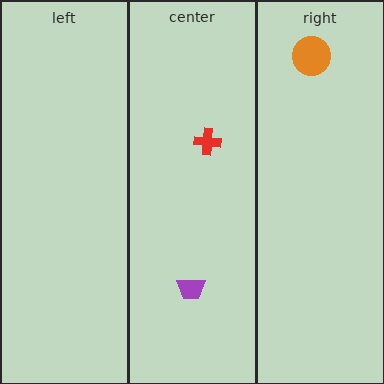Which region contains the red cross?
The center region.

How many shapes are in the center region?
2.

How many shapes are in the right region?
1.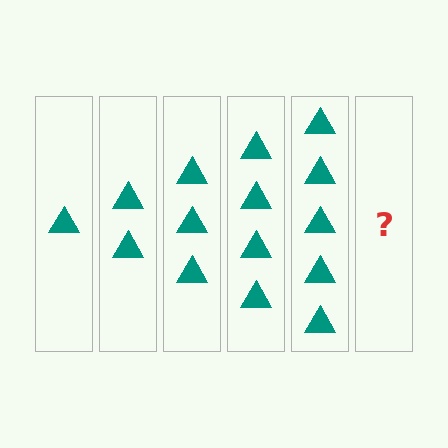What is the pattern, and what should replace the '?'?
The pattern is that each step adds one more triangle. The '?' should be 6 triangles.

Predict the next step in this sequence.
The next step is 6 triangles.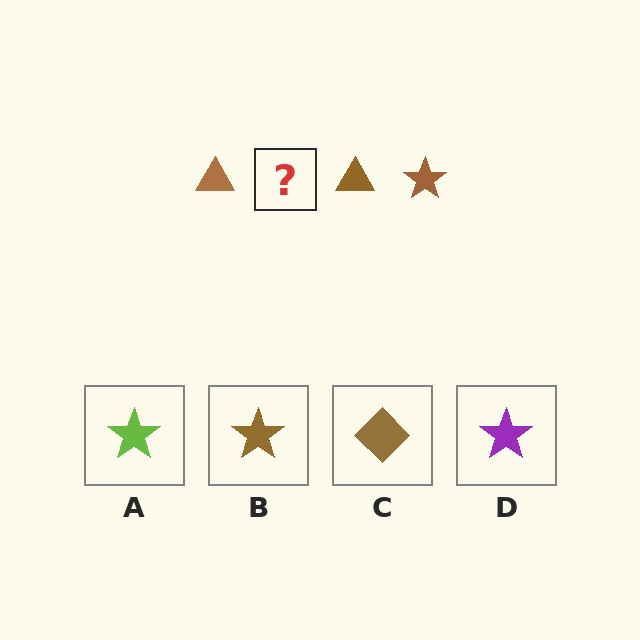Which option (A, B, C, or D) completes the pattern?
B.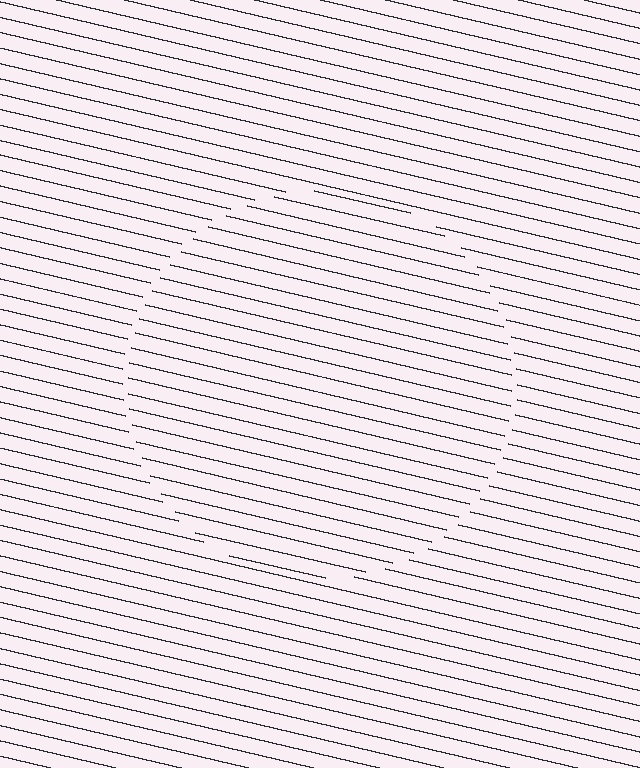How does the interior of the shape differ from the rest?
The interior of the shape contains the same grating, shifted by half a period — the contour is defined by the phase discontinuity where line-ends from the inner and outer gratings abut.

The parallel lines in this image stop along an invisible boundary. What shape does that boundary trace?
An illusory circle. The interior of the shape contains the same grating, shifted by half a period — the contour is defined by the phase discontinuity where line-ends from the inner and outer gratings abut.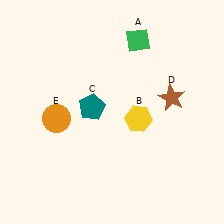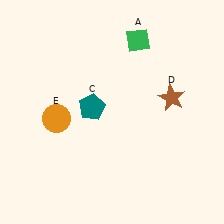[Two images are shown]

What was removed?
The yellow hexagon (B) was removed in Image 2.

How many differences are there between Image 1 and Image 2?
There is 1 difference between the two images.